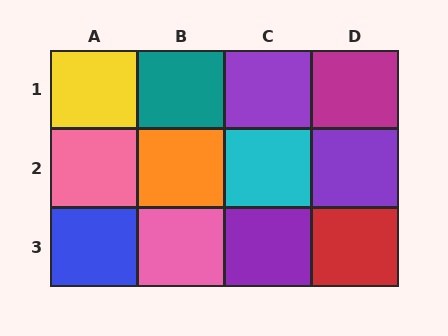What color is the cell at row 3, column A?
Blue.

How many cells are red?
1 cell is red.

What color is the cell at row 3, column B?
Pink.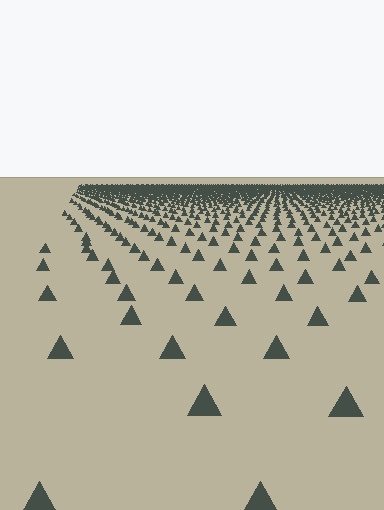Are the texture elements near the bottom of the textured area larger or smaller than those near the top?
Larger. Near the bottom, elements are closer to the viewer and appear at a bigger on-screen size.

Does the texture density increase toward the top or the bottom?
Density increases toward the top.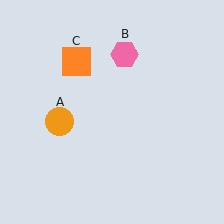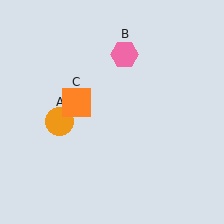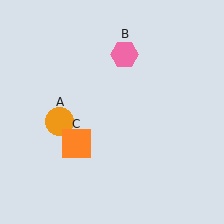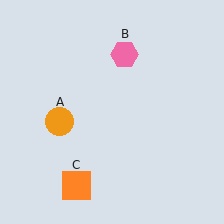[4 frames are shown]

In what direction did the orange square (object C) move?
The orange square (object C) moved down.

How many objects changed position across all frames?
1 object changed position: orange square (object C).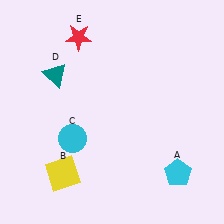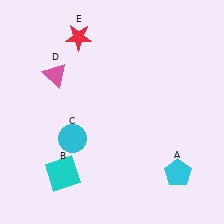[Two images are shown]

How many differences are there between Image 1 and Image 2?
There are 2 differences between the two images.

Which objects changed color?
B changed from yellow to cyan. D changed from teal to pink.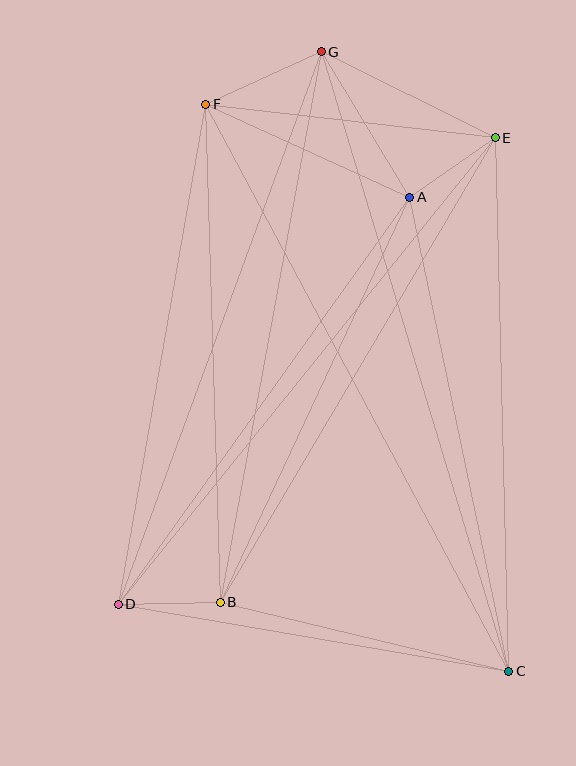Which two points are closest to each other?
Points B and D are closest to each other.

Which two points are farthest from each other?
Points C and G are farthest from each other.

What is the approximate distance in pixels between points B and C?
The distance between B and C is approximately 296 pixels.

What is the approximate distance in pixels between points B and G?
The distance between B and G is approximately 560 pixels.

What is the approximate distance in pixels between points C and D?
The distance between C and D is approximately 396 pixels.